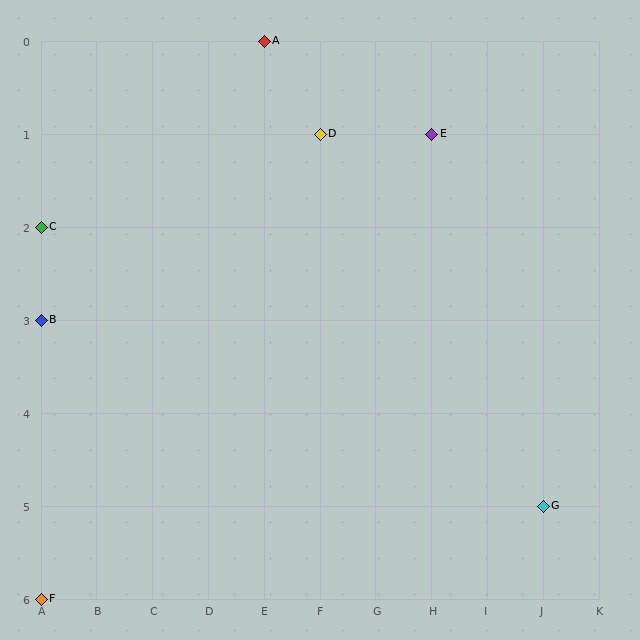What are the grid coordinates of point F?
Point F is at grid coordinates (A, 6).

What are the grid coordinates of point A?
Point A is at grid coordinates (E, 0).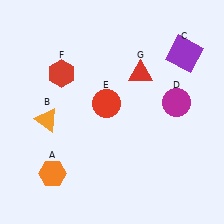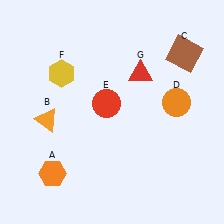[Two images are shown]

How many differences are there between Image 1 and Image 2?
There are 3 differences between the two images.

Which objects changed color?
C changed from purple to brown. D changed from magenta to orange. F changed from red to yellow.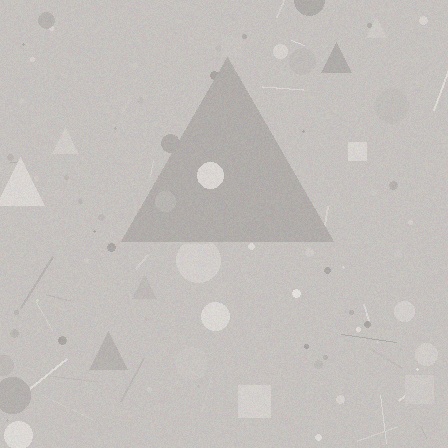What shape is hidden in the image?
A triangle is hidden in the image.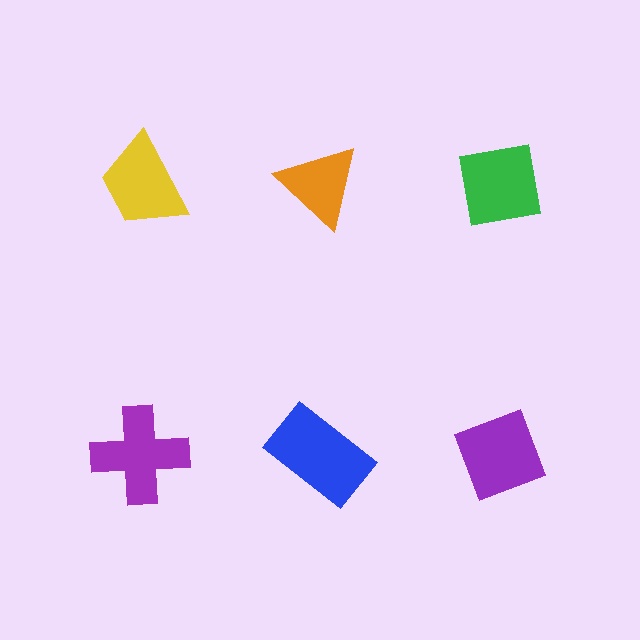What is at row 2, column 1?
A purple cross.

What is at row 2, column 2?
A blue rectangle.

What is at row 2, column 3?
A purple diamond.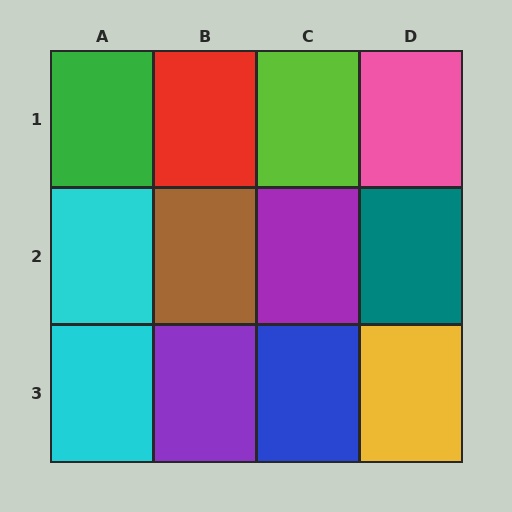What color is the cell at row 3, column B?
Purple.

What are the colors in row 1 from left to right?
Green, red, lime, pink.